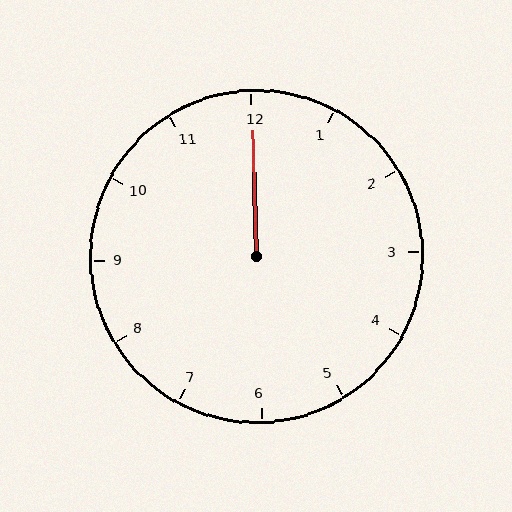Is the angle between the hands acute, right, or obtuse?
It is acute.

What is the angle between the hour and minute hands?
Approximately 0 degrees.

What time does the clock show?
12:00.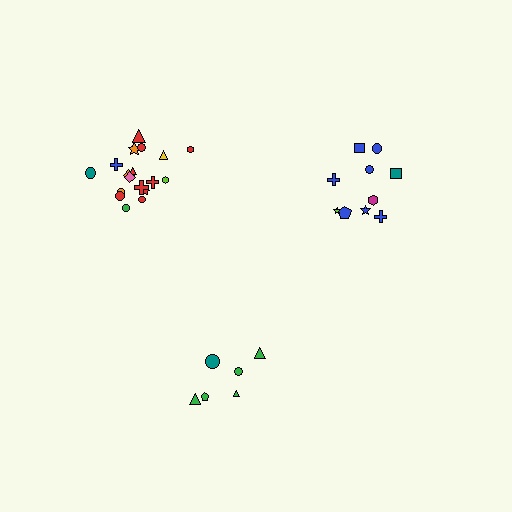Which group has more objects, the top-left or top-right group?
The top-left group.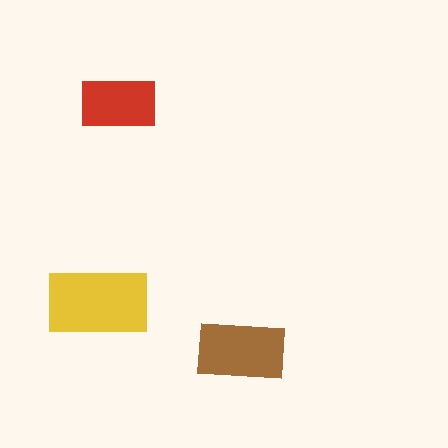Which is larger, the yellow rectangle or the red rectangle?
The yellow one.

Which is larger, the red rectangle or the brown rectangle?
The brown one.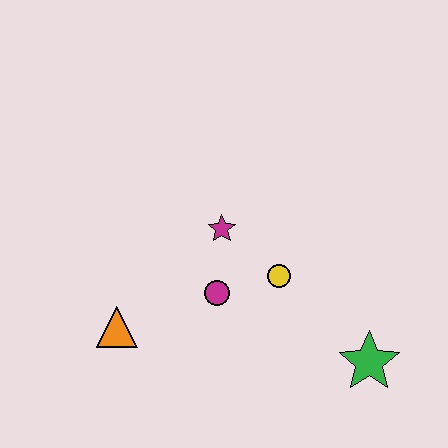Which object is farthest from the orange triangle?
The green star is farthest from the orange triangle.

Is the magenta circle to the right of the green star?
No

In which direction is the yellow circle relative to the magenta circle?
The yellow circle is to the right of the magenta circle.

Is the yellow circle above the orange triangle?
Yes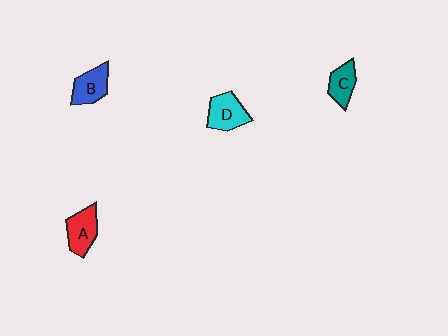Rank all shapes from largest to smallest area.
From largest to smallest: D (cyan), A (red), B (blue), C (teal).